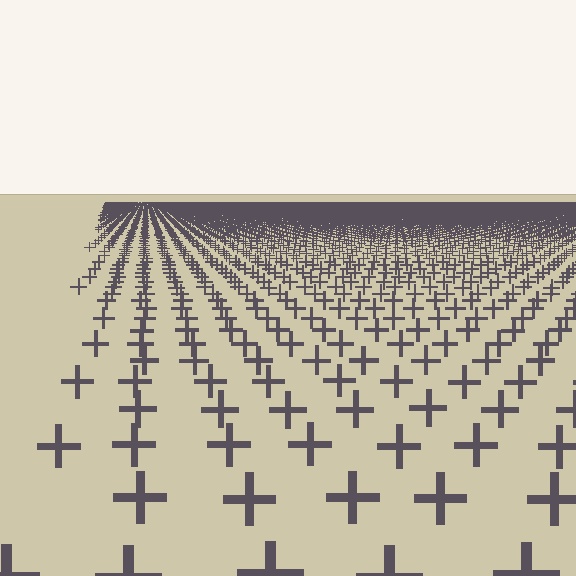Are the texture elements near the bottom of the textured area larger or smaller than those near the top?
Larger. Near the bottom, elements are closer to the viewer and appear at a bigger on-screen size.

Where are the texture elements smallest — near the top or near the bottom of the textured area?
Near the top.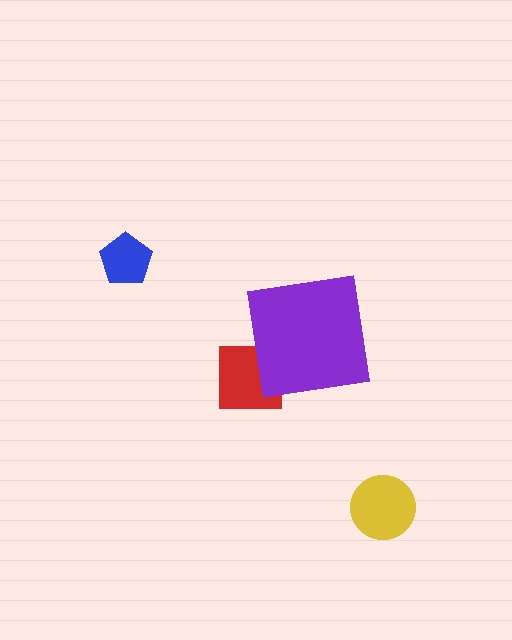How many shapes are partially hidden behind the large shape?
1 shape is partially hidden.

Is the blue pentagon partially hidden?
No, the blue pentagon is fully visible.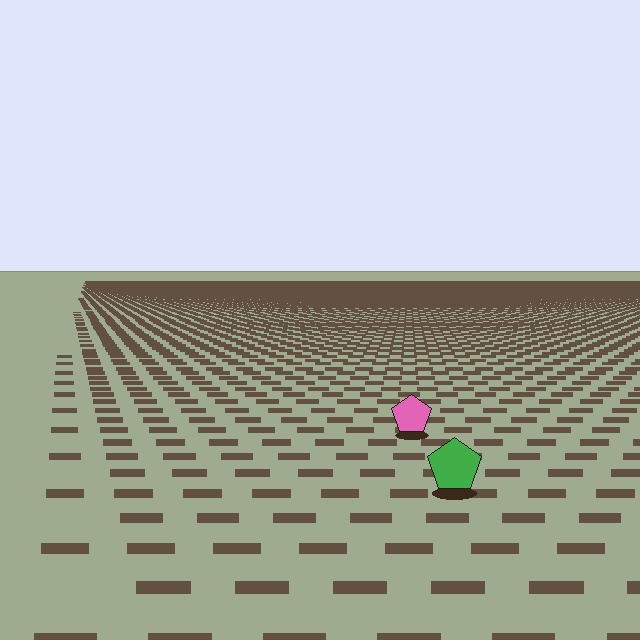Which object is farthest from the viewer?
The pink pentagon is farthest from the viewer. It appears smaller and the ground texture around it is denser.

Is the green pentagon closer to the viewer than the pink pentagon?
Yes. The green pentagon is closer — you can tell from the texture gradient: the ground texture is coarser near it.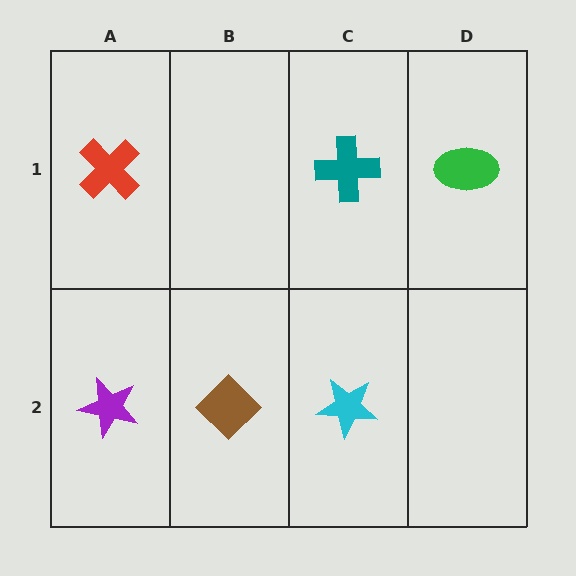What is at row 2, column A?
A purple star.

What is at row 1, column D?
A green ellipse.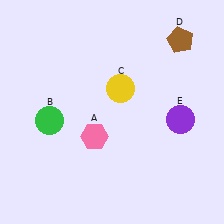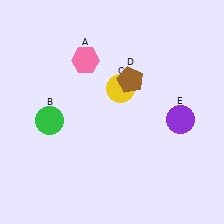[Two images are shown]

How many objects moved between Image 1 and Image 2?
2 objects moved between the two images.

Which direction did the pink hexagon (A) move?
The pink hexagon (A) moved up.